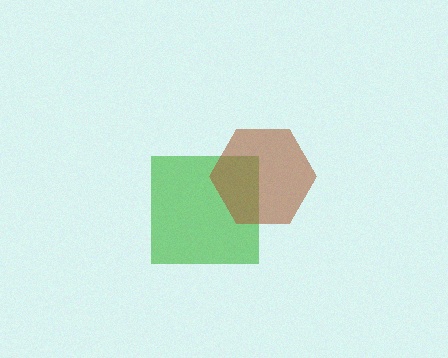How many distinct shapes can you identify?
There are 2 distinct shapes: a green square, a brown hexagon.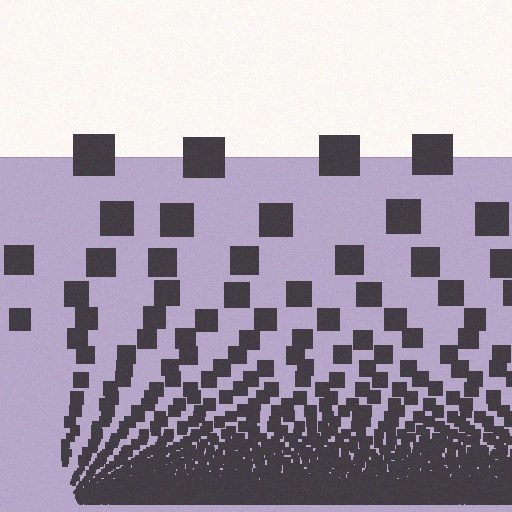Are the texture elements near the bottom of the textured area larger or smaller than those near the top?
Smaller. The gradient is inverted — elements near the bottom are smaller and denser.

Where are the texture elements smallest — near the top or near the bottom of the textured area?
Near the bottom.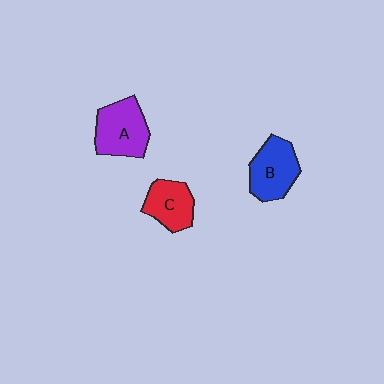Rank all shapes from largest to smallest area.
From largest to smallest: A (purple), B (blue), C (red).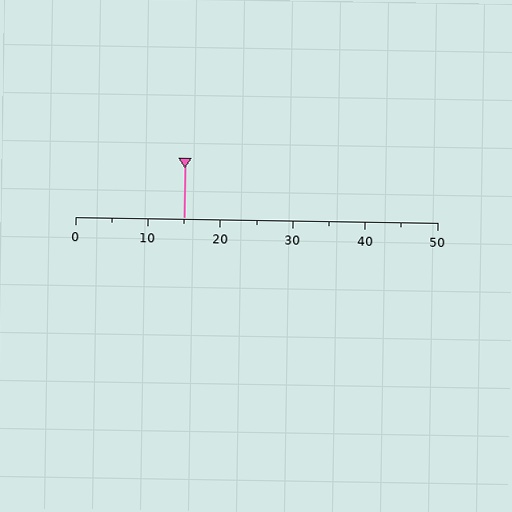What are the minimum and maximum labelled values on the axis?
The axis runs from 0 to 50.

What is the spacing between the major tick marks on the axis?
The major ticks are spaced 10 apart.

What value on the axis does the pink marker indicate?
The marker indicates approximately 15.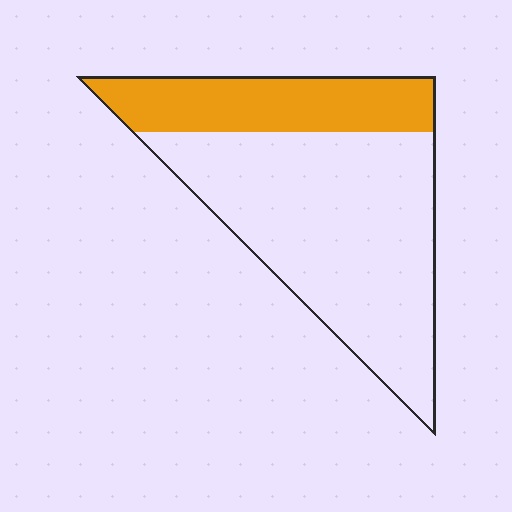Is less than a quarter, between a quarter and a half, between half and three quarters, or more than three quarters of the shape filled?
Between a quarter and a half.